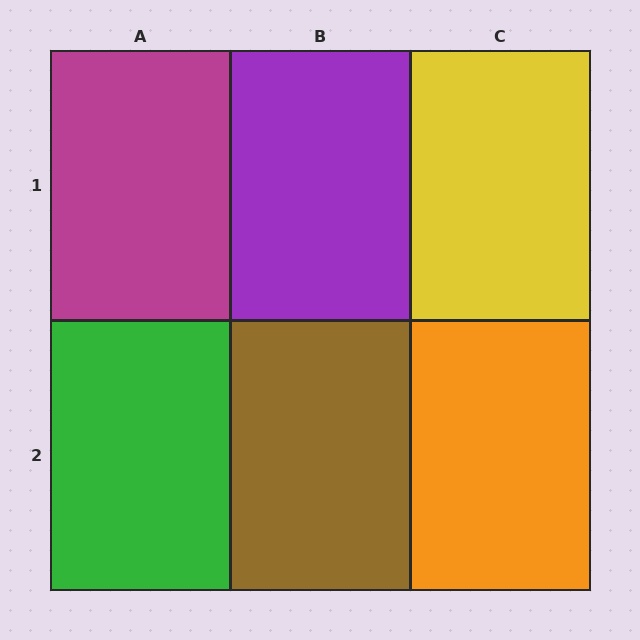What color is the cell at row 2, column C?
Orange.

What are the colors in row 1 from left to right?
Magenta, purple, yellow.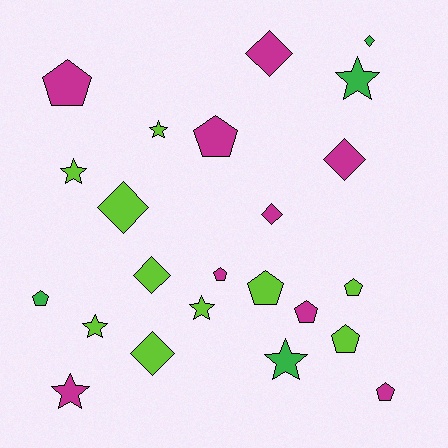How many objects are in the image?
There are 23 objects.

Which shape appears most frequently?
Pentagon, with 9 objects.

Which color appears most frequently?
Lime, with 10 objects.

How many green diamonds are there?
There is 1 green diamond.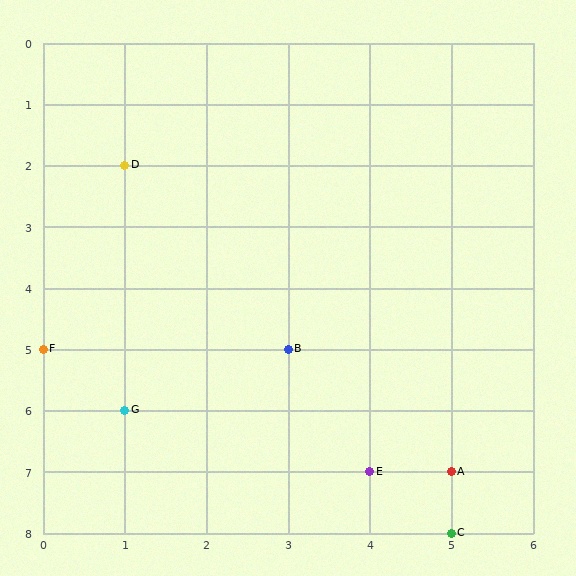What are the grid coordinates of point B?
Point B is at grid coordinates (3, 5).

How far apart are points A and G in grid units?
Points A and G are 4 columns and 1 row apart (about 4.1 grid units diagonally).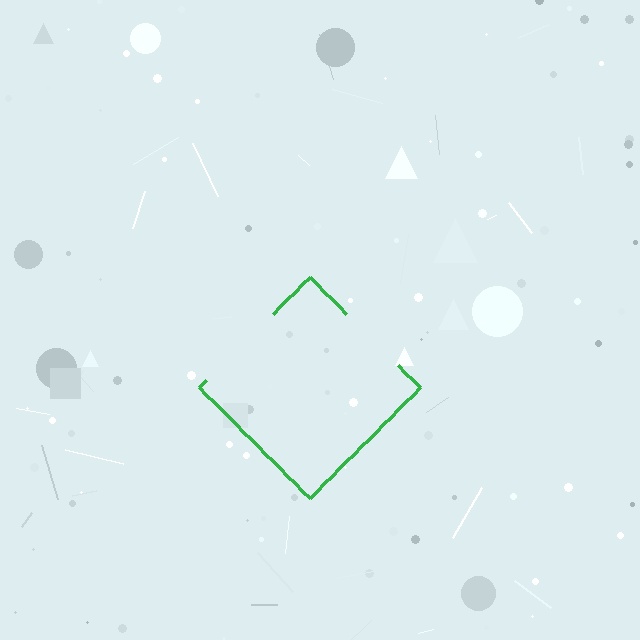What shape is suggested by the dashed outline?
The dashed outline suggests a diamond.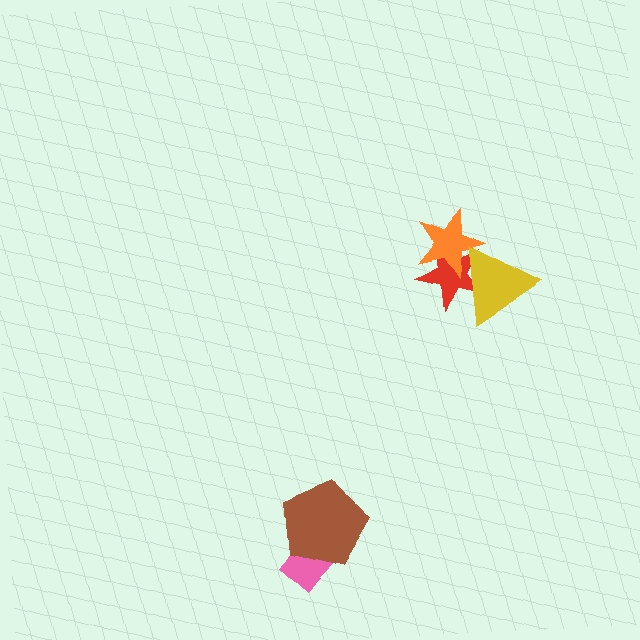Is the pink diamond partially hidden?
Yes, it is partially covered by another shape.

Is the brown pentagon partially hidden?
No, no other shape covers it.